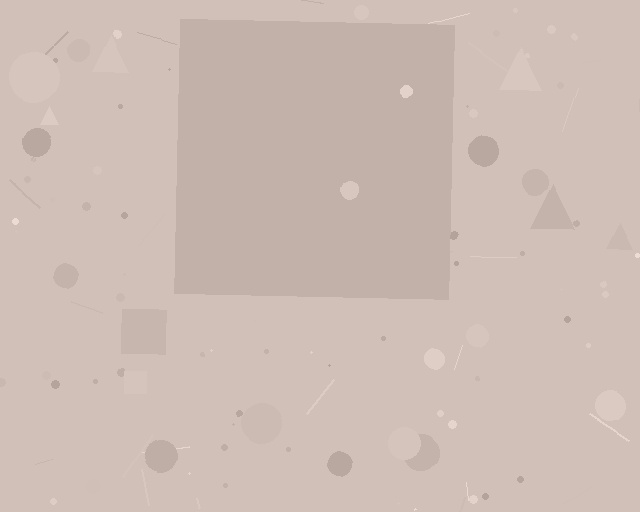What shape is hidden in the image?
A square is hidden in the image.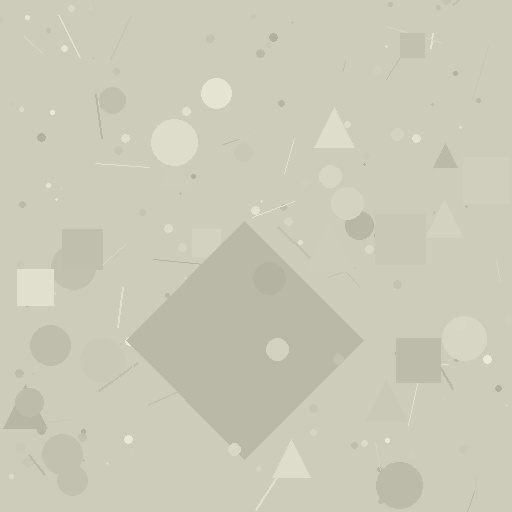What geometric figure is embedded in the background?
A diamond is embedded in the background.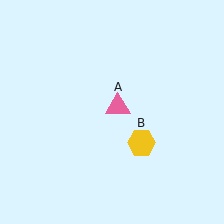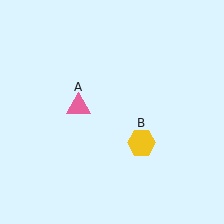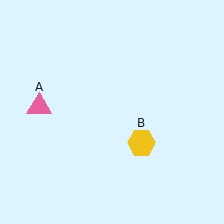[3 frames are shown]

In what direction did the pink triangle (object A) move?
The pink triangle (object A) moved left.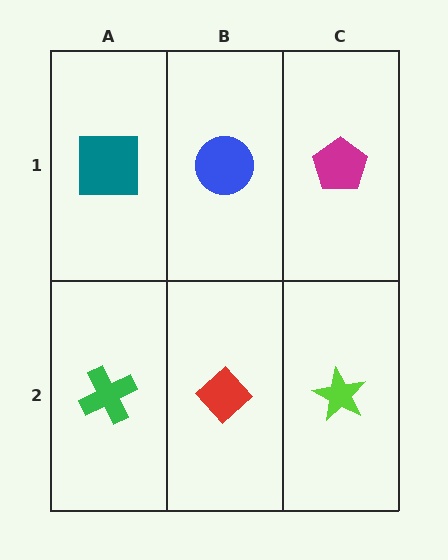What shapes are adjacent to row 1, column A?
A green cross (row 2, column A), a blue circle (row 1, column B).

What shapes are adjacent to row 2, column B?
A blue circle (row 1, column B), a green cross (row 2, column A), a lime star (row 2, column C).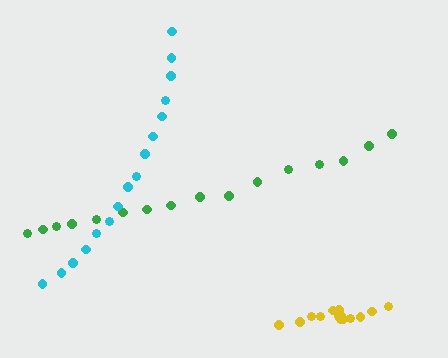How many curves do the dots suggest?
There are 3 distinct paths.